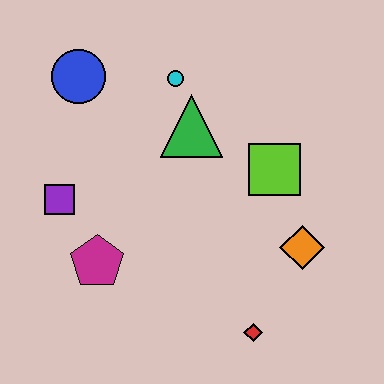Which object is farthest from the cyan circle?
The red diamond is farthest from the cyan circle.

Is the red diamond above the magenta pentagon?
No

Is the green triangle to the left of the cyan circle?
No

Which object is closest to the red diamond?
The orange diamond is closest to the red diamond.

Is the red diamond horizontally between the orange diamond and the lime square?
No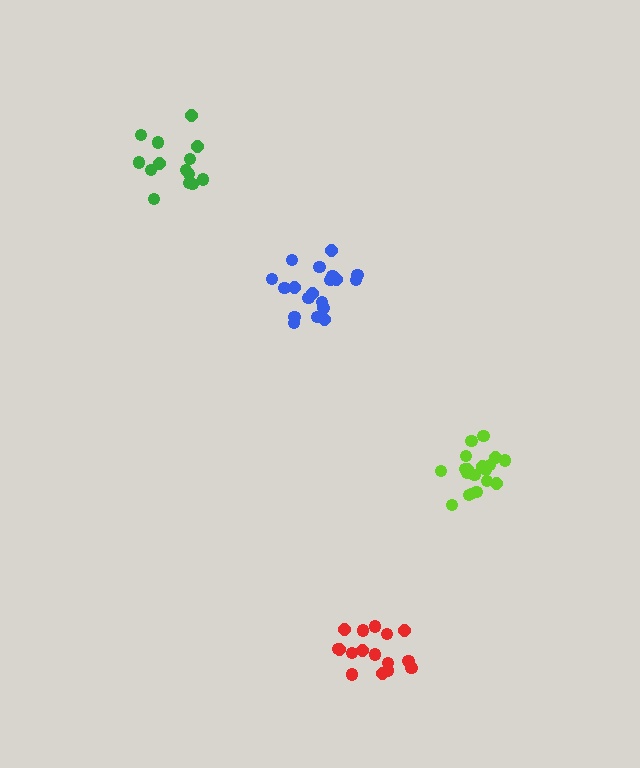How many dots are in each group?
Group 1: 19 dots, Group 2: 14 dots, Group 3: 19 dots, Group 4: 16 dots (68 total).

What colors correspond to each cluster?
The clusters are colored: lime, green, blue, red.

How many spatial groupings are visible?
There are 4 spatial groupings.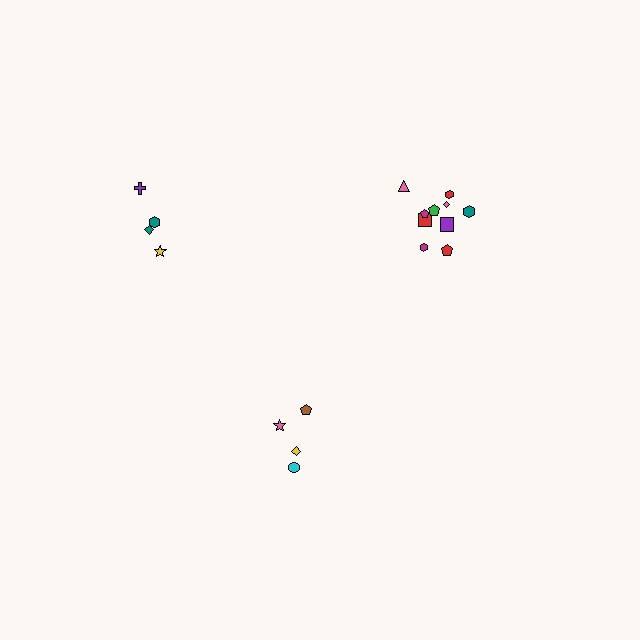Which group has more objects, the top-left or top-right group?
The top-right group.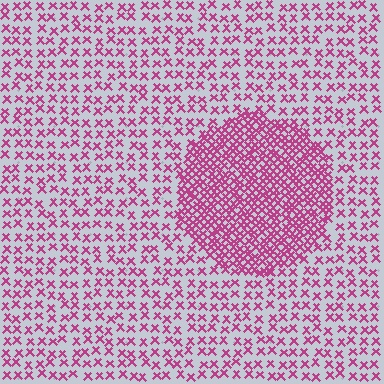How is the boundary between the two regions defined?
The boundary is defined by a change in element density (approximately 2.4x ratio). All elements are the same color, size, and shape.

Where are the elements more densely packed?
The elements are more densely packed inside the circle boundary.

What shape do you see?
I see a circle.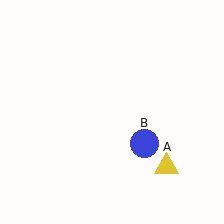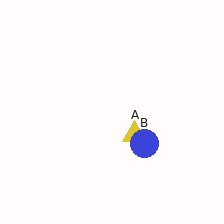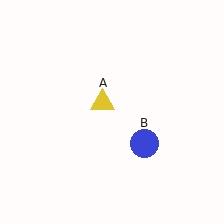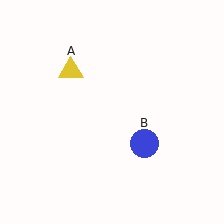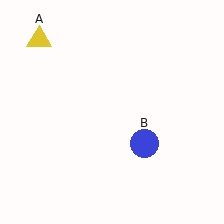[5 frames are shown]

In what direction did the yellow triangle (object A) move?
The yellow triangle (object A) moved up and to the left.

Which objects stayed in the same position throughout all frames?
Blue circle (object B) remained stationary.